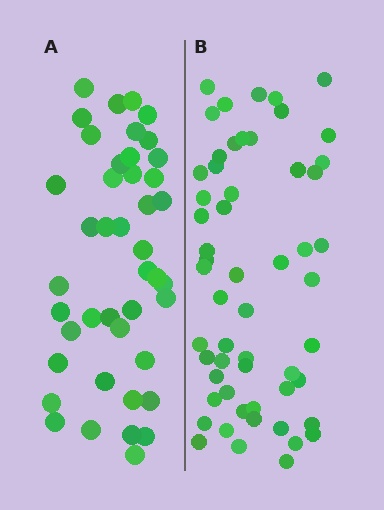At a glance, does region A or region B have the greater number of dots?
Region B (the right region) has more dots.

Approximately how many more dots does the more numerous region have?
Region B has approximately 15 more dots than region A.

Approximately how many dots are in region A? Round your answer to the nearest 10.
About 40 dots. (The exact count is 43, which rounds to 40.)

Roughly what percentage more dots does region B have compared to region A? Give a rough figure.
About 30% more.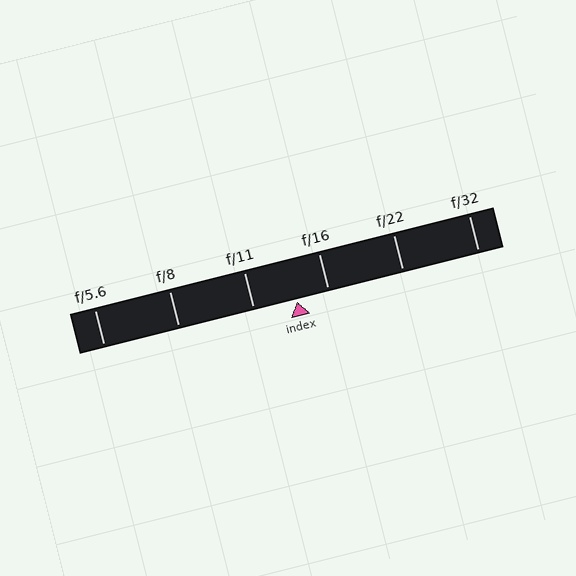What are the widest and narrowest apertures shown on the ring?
The widest aperture shown is f/5.6 and the narrowest is f/32.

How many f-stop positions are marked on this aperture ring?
There are 6 f-stop positions marked.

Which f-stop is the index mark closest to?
The index mark is closest to f/16.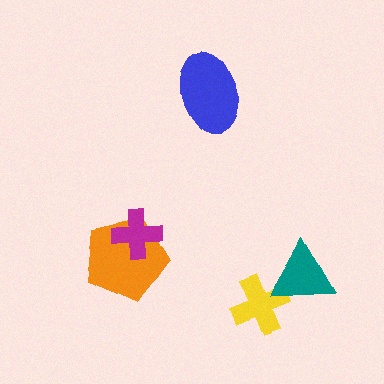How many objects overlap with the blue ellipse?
0 objects overlap with the blue ellipse.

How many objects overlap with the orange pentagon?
1 object overlaps with the orange pentagon.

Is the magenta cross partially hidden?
No, no other shape covers it.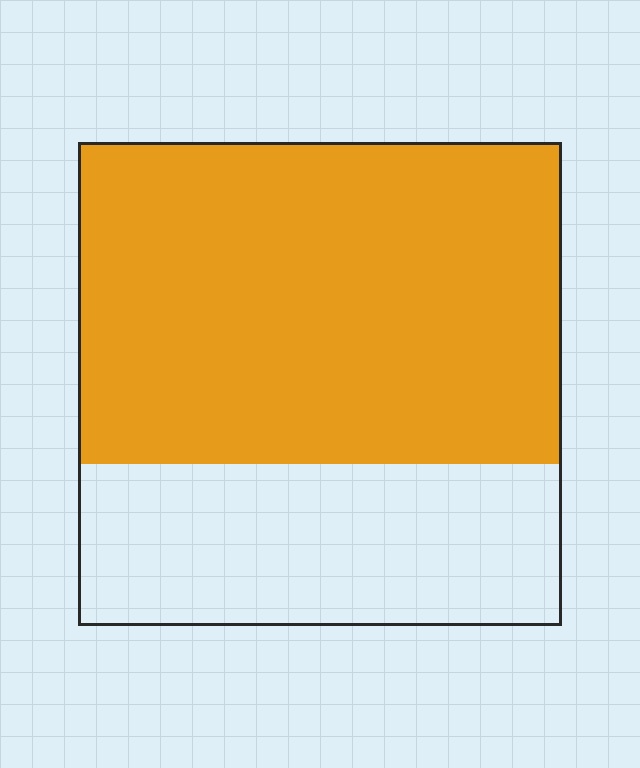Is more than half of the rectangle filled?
Yes.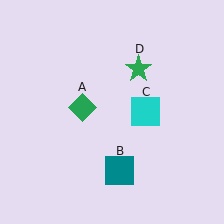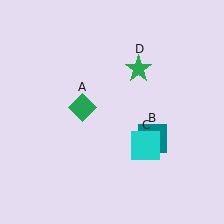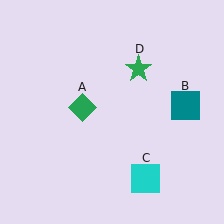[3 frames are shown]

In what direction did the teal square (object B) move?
The teal square (object B) moved up and to the right.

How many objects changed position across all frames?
2 objects changed position: teal square (object B), cyan square (object C).